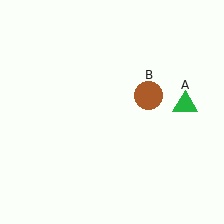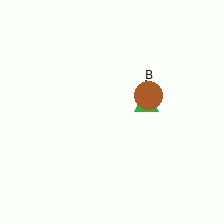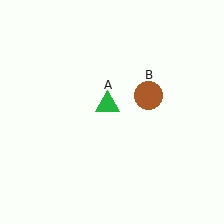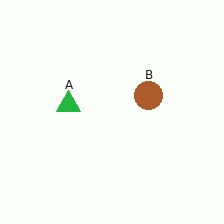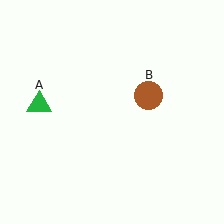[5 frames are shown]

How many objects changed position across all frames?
1 object changed position: green triangle (object A).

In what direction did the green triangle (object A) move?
The green triangle (object A) moved left.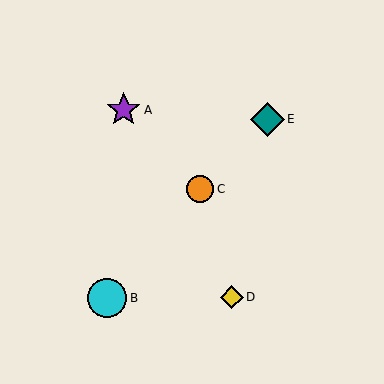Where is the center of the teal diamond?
The center of the teal diamond is at (267, 119).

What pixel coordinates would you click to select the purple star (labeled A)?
Click at (124, 110) to select the purple star A.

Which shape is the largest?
The cyan circle (labeled B) is the largest.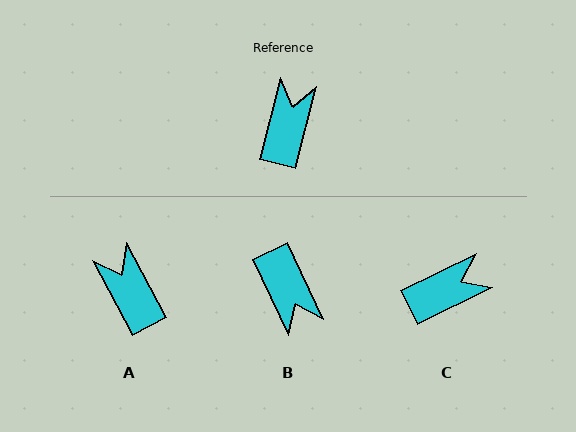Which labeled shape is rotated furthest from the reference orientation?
B, about 140 degrees away.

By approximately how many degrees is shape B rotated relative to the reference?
Approximately 140 degrees clockwise.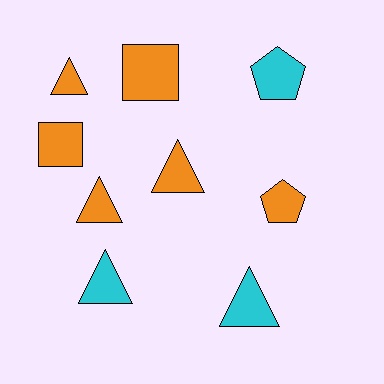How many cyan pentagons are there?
There is 1 cyan pentagon.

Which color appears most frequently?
Orange, with 6 objects.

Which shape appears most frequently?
Triangle, with 5 objects.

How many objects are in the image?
There are 9 objects.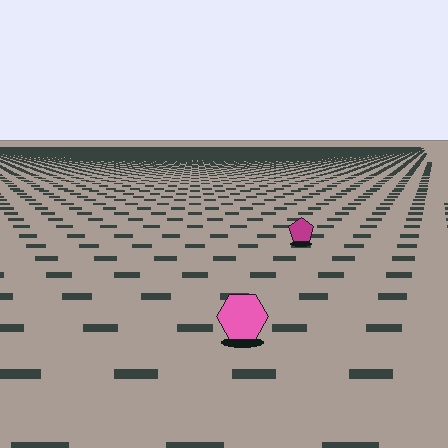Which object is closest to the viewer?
The pink hexagon is closest. The texture marks near it are larger and more spread out.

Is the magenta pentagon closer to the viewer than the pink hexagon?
No. The pink hexagon is closer — you can tell from the texture gradient: the ground texture is coarser near it.